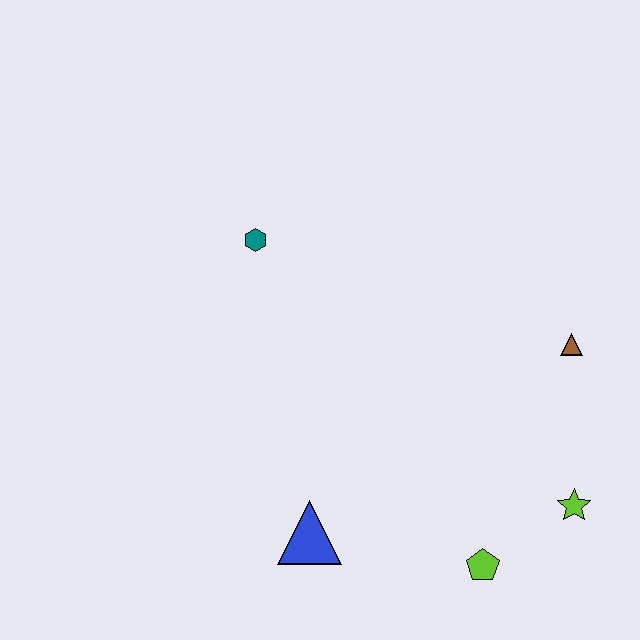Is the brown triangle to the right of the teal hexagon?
Yes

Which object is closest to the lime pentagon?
The lime star is closest to the lime pentagon.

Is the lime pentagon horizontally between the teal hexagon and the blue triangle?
No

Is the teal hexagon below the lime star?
No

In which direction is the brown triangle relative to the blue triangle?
The brown triangle is to the right of the blue triangle.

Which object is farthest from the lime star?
The teal hexagon is farthest from the lime star.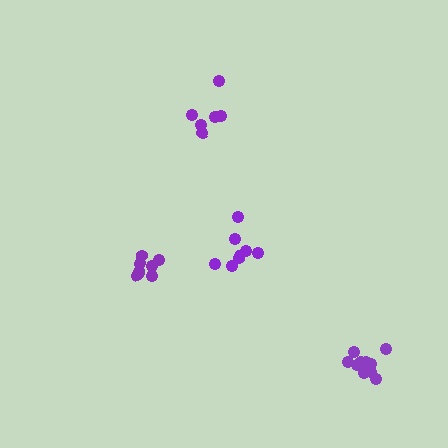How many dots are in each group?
Group 1: 8 dots, Group 2: 10 dots, Group 3: 8 dots, Group 4: 6 dots (32 total).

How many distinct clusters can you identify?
There are 4 distinct clusters.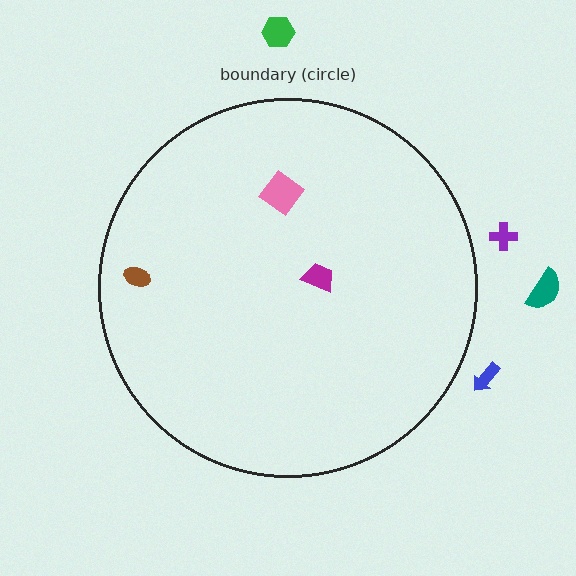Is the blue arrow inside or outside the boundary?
Outside.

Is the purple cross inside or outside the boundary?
Outside.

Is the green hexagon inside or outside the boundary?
Outside.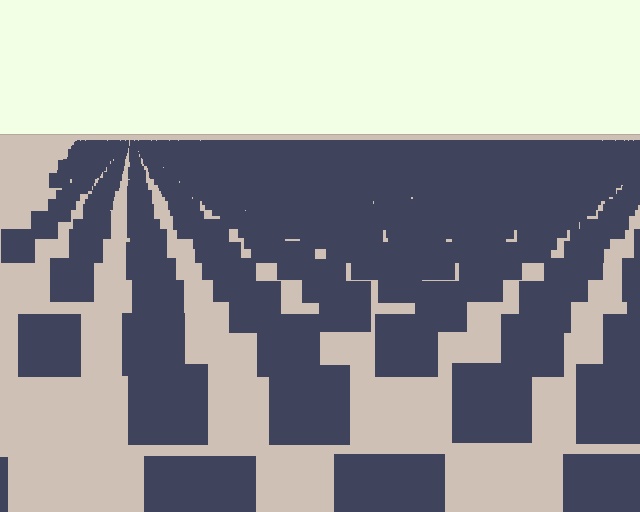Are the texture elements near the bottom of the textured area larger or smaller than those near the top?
Larger. Near the bottom, elements are closer to the viewer and appear at a bigger on-screen size.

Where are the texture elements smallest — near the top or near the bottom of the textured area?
Near the top.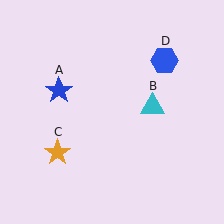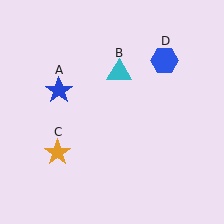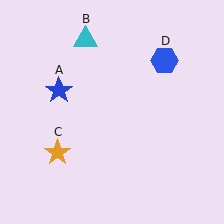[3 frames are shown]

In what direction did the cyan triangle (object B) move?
The cyan triangle (object B) moved up and to the left.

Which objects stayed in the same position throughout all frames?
Blue star (object A) and orange star (object C) and blue hexagon (object D) remained stationary.